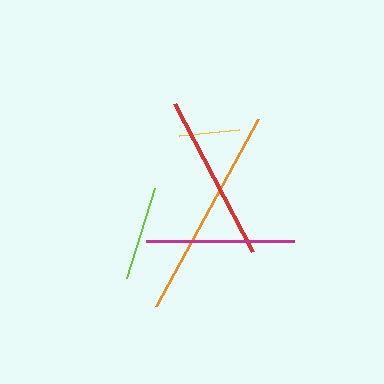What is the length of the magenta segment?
The magenta segment is approximately 149 pixels long.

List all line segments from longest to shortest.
From longest to shortest: orange, red, magenta, lime, yellow.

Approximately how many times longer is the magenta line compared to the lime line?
The magenta line is approximately 1.6 times the length of the lime line.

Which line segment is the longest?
The orange line is the longest at approximately 214 pixels.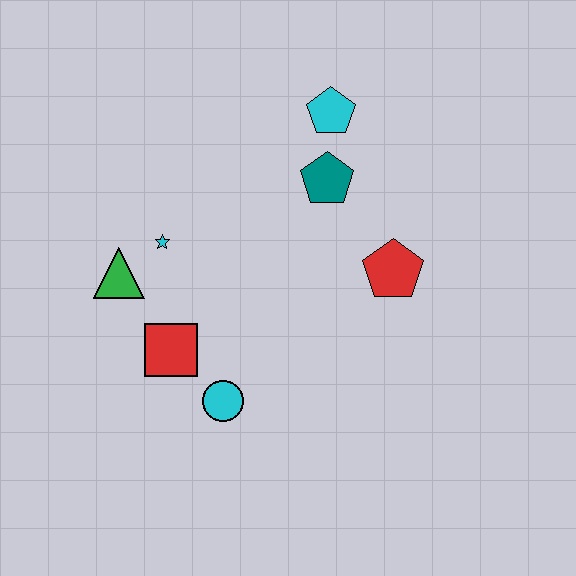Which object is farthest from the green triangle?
The red pentagon is farthest from the green triangle.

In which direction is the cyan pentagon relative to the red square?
The cyan pentagon is above the red square.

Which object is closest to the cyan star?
The green triangle is closest to the cyan star.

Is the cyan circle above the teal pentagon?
No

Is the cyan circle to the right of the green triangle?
Yes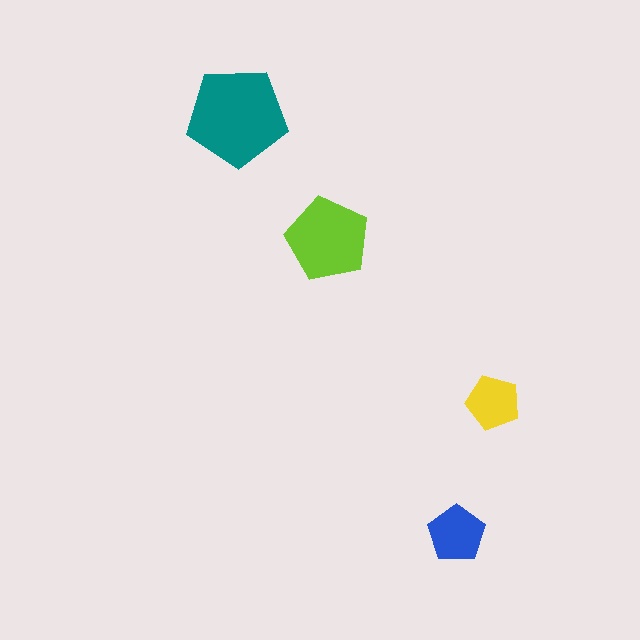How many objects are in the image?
There are 4 objects in the image.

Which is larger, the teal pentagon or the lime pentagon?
The teal one.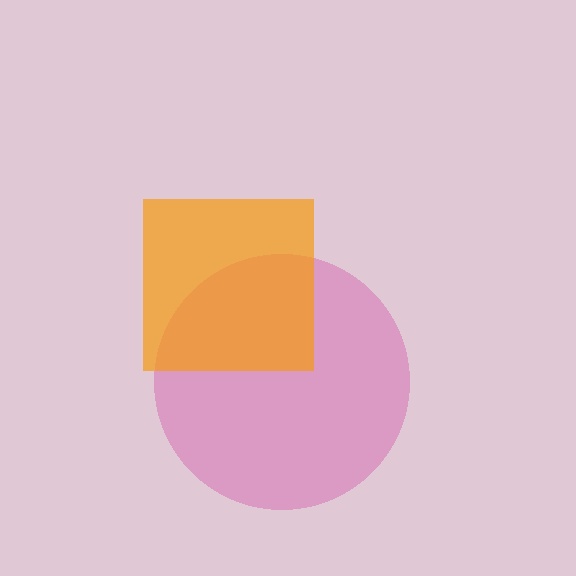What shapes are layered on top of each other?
The layered shapes are: a pink circle, an orange square.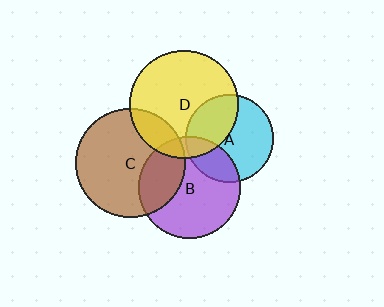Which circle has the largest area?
Circle C (brown).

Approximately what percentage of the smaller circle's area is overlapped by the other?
Approximately 10%.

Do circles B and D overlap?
Yes.